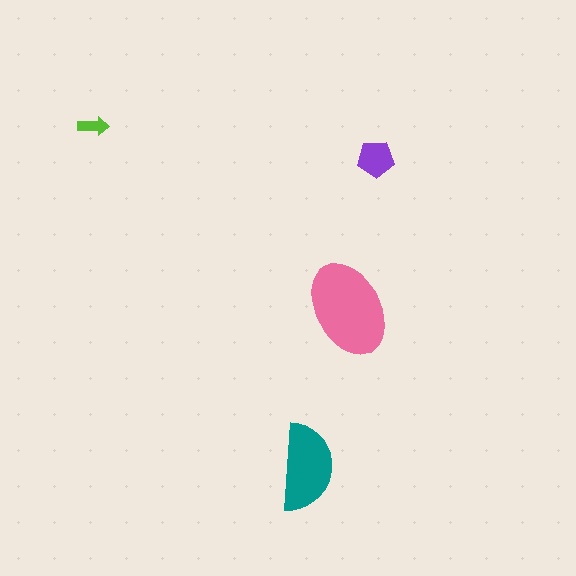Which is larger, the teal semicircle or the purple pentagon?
The teal semicircle.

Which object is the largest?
The pink ellipse.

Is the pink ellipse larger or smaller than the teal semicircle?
Larger.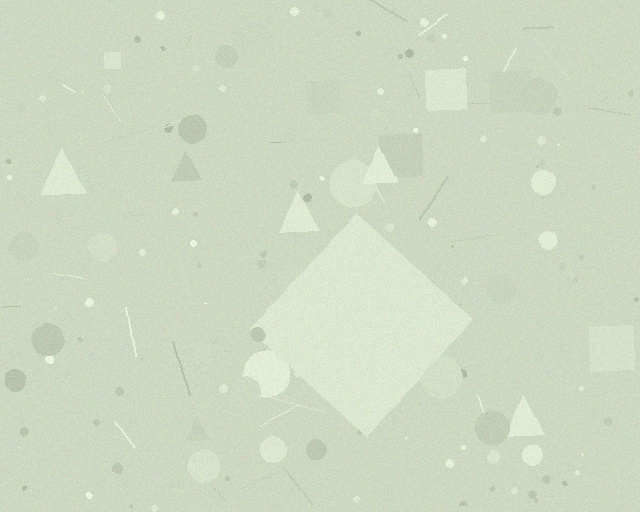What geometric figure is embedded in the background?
A diamond is embedded in the background.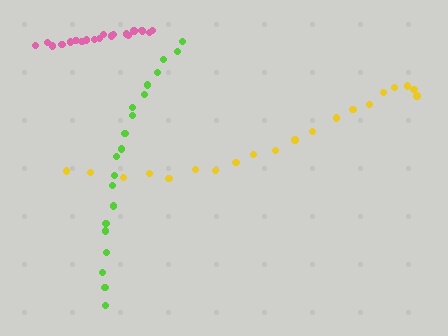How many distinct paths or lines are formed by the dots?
There are 3 distinct paths.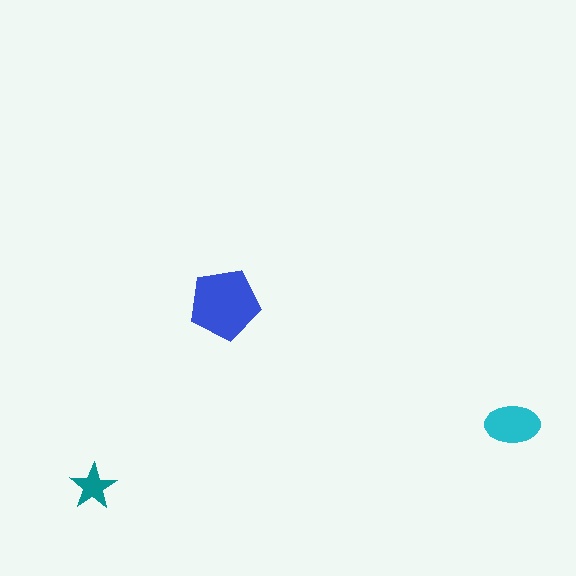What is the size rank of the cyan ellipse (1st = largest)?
2nd.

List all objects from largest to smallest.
The blue pentagon, the cyan ellipse, the teal star.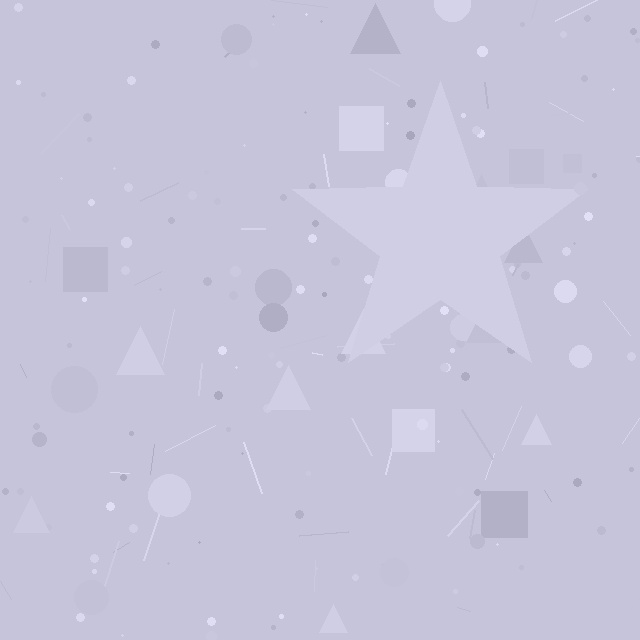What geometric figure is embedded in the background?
A star is embedded in the background.